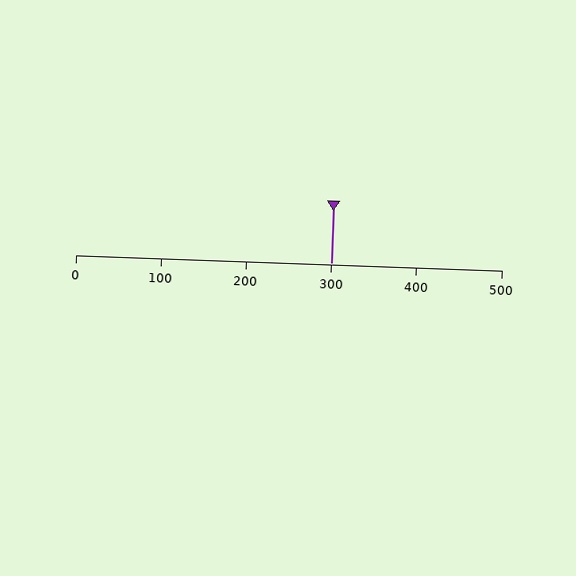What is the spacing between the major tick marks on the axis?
The major ticks are spaced 100 apart.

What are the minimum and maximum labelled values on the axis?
The axis runs from 0 to 500.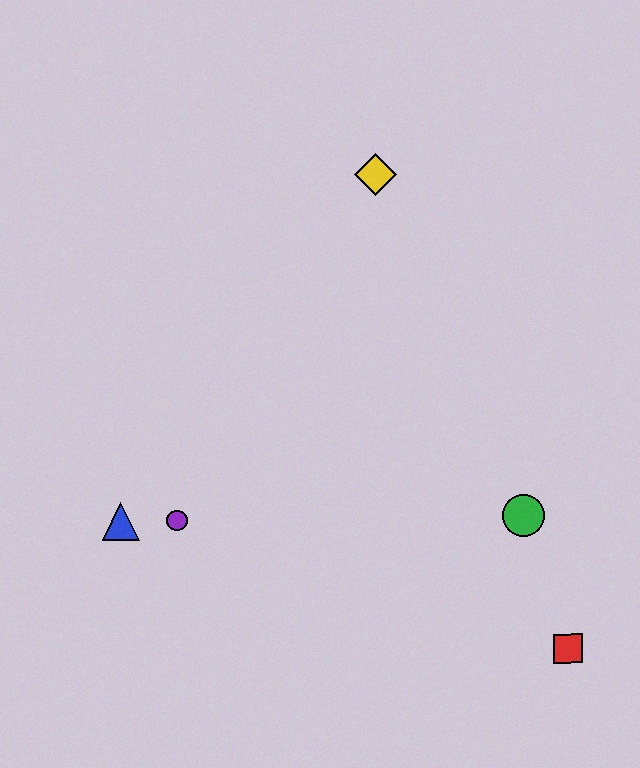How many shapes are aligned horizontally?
3 shapes (the blue triangle, the green circle, the purple circle) are aligned horizontally.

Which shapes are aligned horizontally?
The blue triangle, the green circle, the purple circle are aligned horizontally.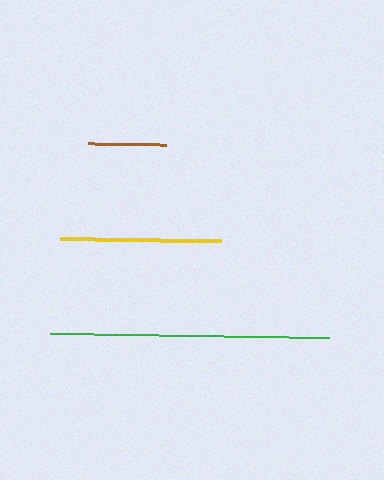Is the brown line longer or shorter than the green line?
The green line is longer than the brown line.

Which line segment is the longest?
The green line is the longest at approximately 279 pixels.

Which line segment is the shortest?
The brown line is the shortest at approximately 78 pixels.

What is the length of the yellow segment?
The yellow segment is approximately 161 pixels long.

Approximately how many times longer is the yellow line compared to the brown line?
The yellow line is approximately 2.1 times the length of the brown line.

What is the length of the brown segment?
The brown segment is approximately 78 pixels long.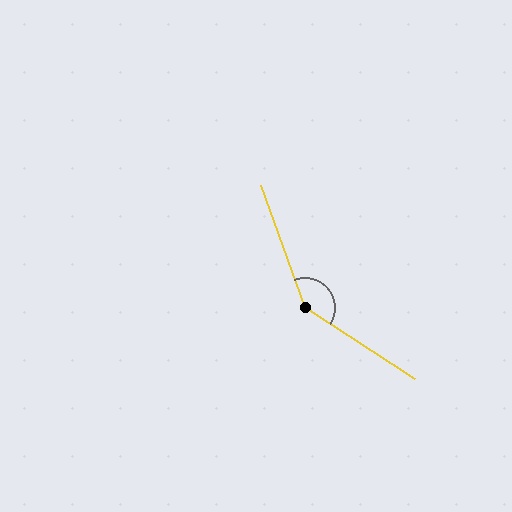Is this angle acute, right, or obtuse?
It is obtuse.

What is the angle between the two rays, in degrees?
Approximately 143 degrees.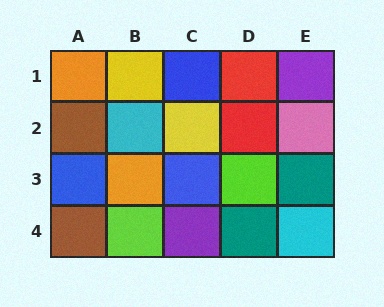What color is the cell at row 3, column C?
Blue.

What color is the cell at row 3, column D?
Lime.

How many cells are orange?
2 cells are orange.